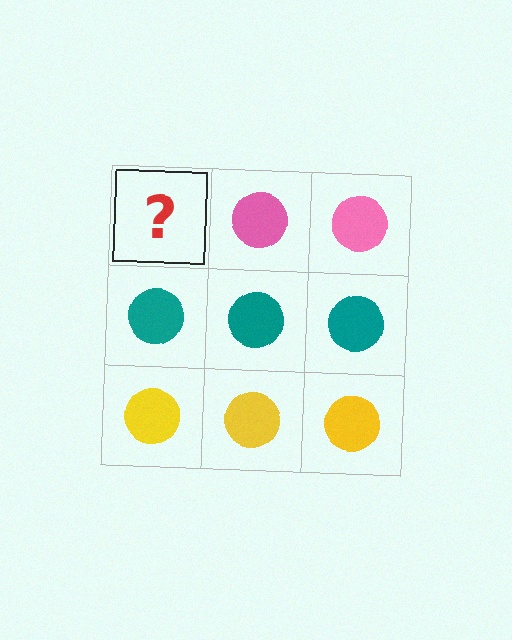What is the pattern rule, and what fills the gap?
The rule is that each row has a consistent color. The gap should be filled with a pink circle.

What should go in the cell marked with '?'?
The missing cell should contain a pink circle.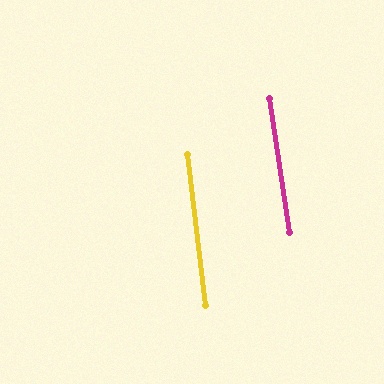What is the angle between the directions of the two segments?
Approximately 2 degrees.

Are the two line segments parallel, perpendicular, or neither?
Parallel — their directions differ by only 1.7°.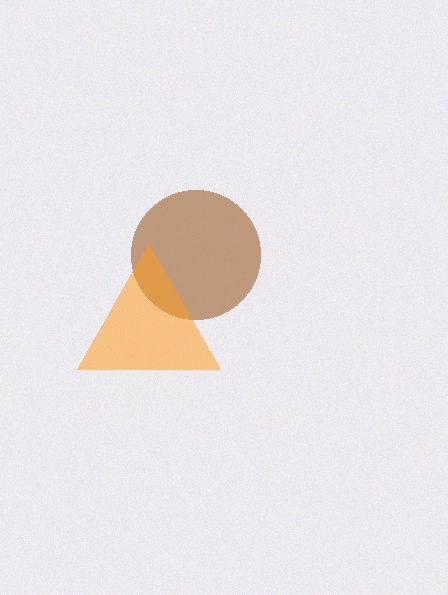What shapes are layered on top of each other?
The layered shapes are: a brown circle, an orange triangle.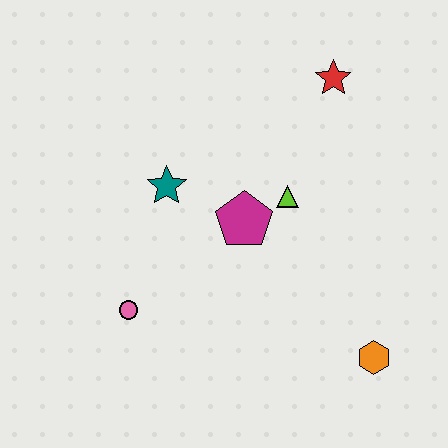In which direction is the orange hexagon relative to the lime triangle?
The orange hexagon is below the lime triangle.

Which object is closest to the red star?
The lime triangle is closest to the red star.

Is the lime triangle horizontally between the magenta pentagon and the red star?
Yes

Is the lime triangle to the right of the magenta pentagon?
Yes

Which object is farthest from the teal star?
The orange hexagon is farthest from the teal star.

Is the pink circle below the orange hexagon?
No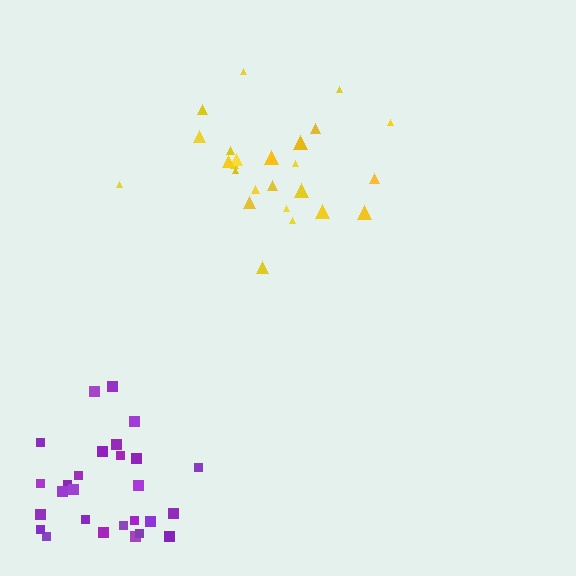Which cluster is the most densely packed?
Yellow.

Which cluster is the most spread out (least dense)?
Purple.